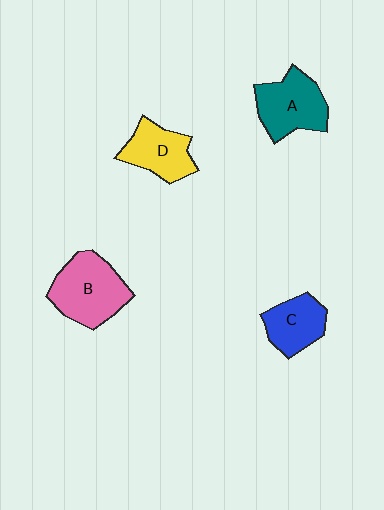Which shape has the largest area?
Shape B (pink).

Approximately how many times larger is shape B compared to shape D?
Approximately 1.4 times.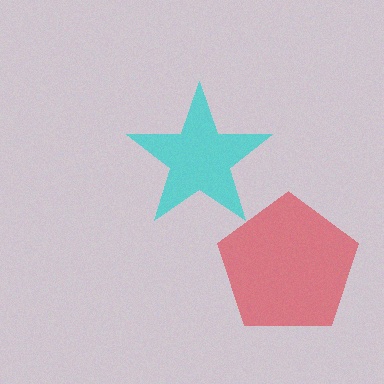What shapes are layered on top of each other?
The layered shapes are: a red pentagon, a cyan star.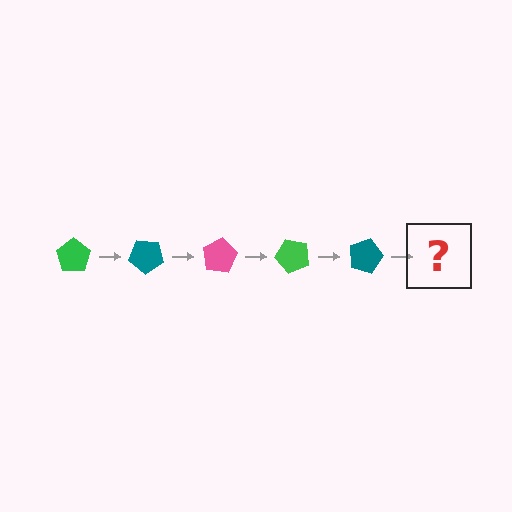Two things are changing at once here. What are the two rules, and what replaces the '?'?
The two rules are that it rotates 40 degrees each step and the color cycles through green, teal, and pink. The '?' should be a pink pentagon, rotated 200 degrees from the start.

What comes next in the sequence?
The next element should be a pink pentagon, rotated 200 degrees from the start.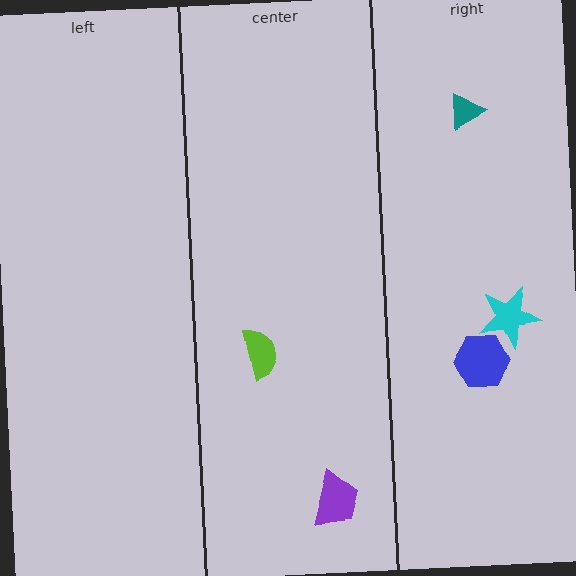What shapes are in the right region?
The blue hexagon, the cyan star, the teal triangle.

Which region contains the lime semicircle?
The center region.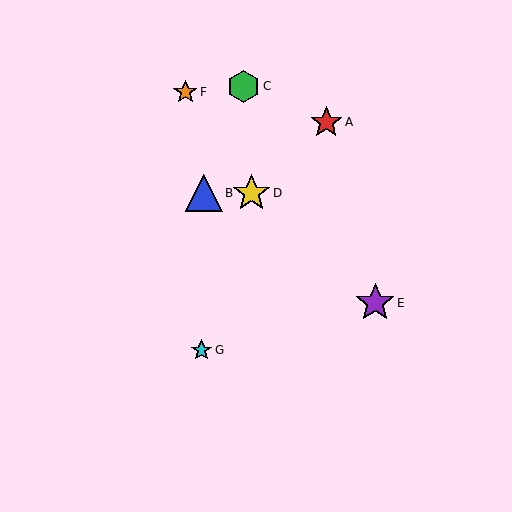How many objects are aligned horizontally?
2 objects (B, D) are aligned horizontally.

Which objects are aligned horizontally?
Objects B, D are aligned horizontally.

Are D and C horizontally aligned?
No, D is at y≈193 and C is at y≈86.